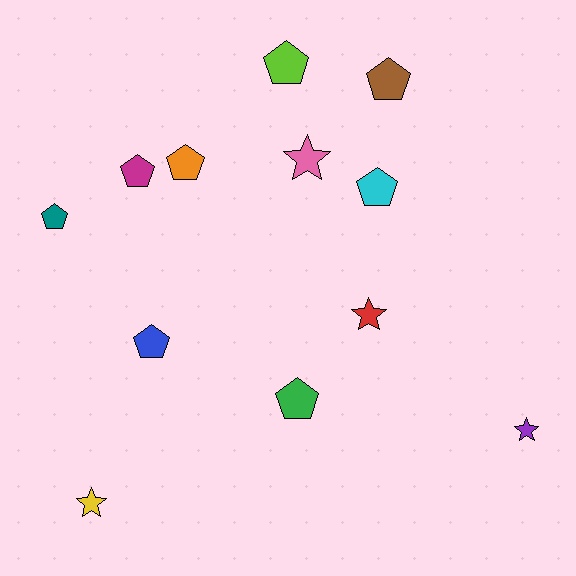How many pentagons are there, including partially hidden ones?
There are 8 pentagons.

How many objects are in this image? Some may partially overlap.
There are 12 objects.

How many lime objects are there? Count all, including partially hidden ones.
There is 1 lime object.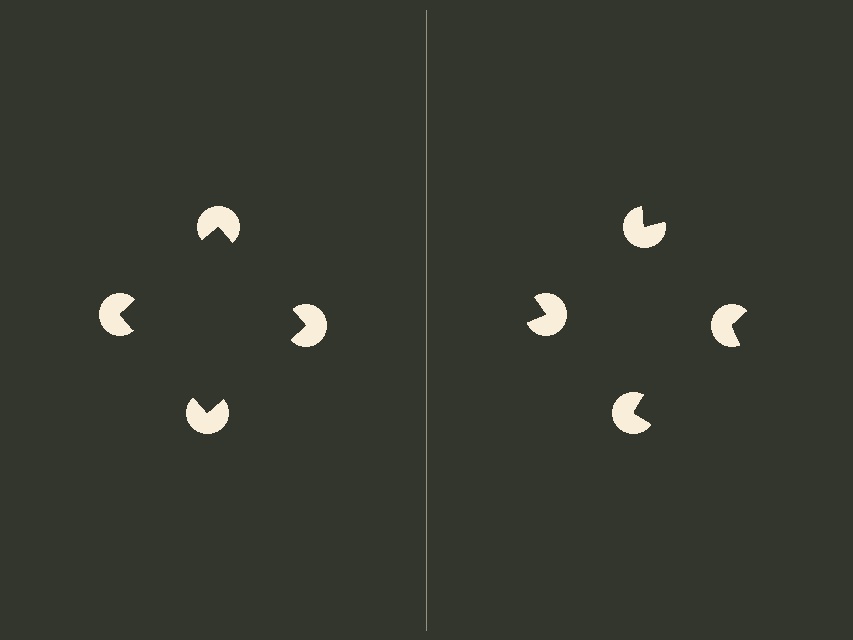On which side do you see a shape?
An illusory square appears on the left side. On the right side the wedge cuts are rotated, so no coherent shape forms.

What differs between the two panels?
The pac-man discs are positioned identically on both sides; only the wedge orientations differ. On the left they align to a square; on the right they are misaligned.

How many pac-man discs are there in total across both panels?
8 — 4 on each side.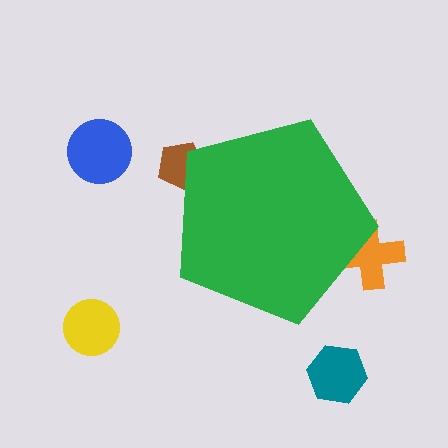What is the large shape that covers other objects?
A green pentagon.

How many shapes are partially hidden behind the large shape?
2 shapes are partially hidden.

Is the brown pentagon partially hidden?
Yes, the brown pentagon is partially hidden behind the green pentagon.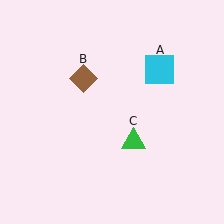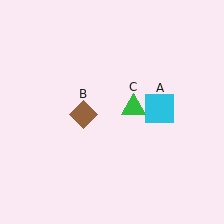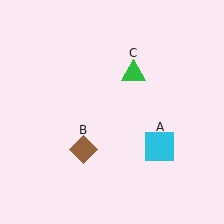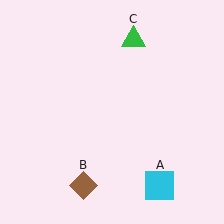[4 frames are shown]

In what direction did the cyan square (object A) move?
The cyan square (object A) moved down.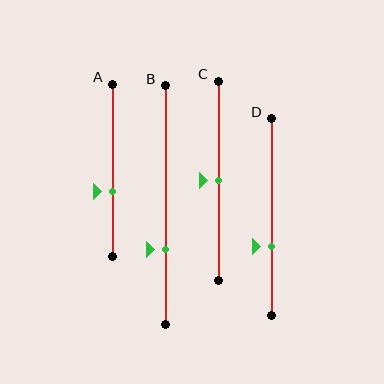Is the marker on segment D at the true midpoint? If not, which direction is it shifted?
No, the marker on segment D is shifted downward by about 15% of the segment length.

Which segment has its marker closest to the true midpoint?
Segment C has its marker closest to the true midpoint.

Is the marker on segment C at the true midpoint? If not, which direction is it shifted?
Yes, the marker on segment C is at the true midpoint.